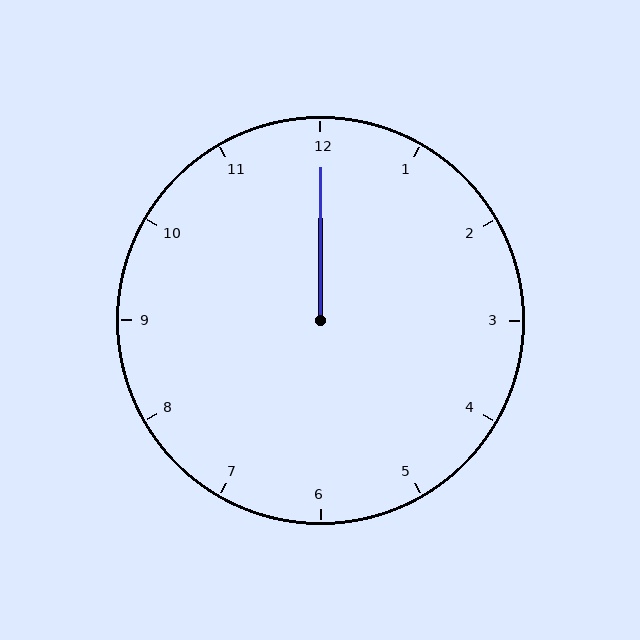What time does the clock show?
12:00.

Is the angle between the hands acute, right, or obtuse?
It is acute.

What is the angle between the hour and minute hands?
Approximately 0 degrees.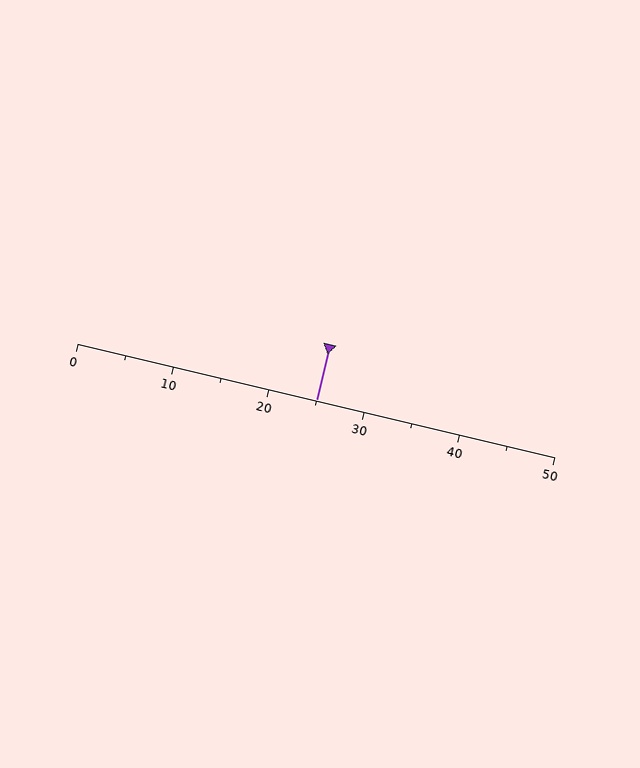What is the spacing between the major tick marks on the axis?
The major ticks are spaced 10 apart.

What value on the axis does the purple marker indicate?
The marker indicates approximately 25.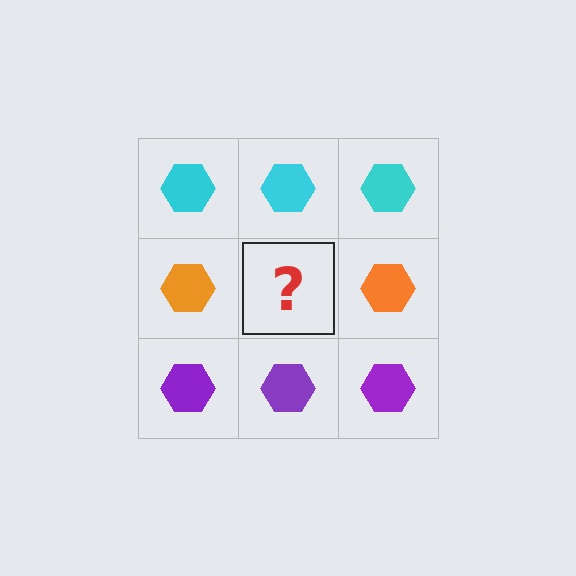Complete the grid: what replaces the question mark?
The question mark should be replaced with an orange hexagon.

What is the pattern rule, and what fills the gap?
The rule is that each row has a consistent color. The gap should be filled with an orange hexagon.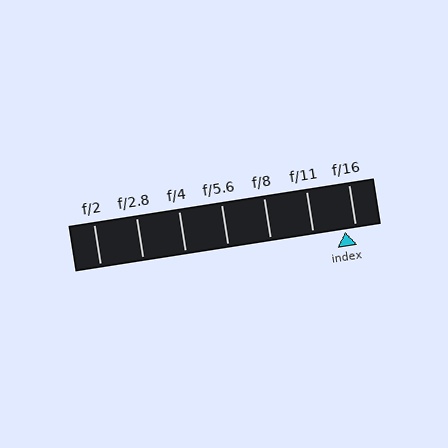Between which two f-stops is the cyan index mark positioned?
The index mark is between f/11 and f/16.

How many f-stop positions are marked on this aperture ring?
There are 7 f-stop positions marked.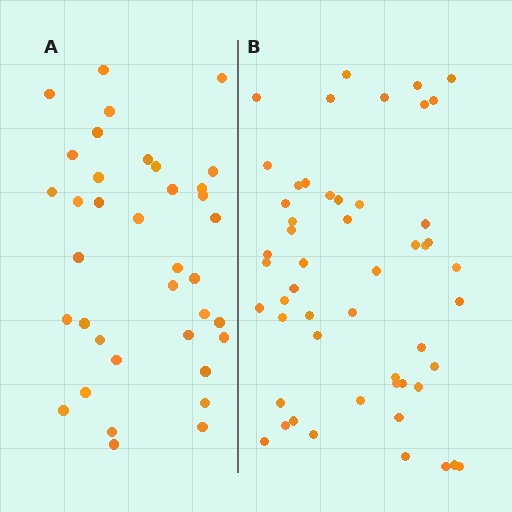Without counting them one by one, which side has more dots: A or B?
Region B (the right region) has more dots.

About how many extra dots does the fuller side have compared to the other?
Region B has approximately 15 more dots than region A.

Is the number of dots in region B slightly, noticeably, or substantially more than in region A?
Region B has noticeably more, but not dramatically so. The ratio is roughly 1.4 to 1.